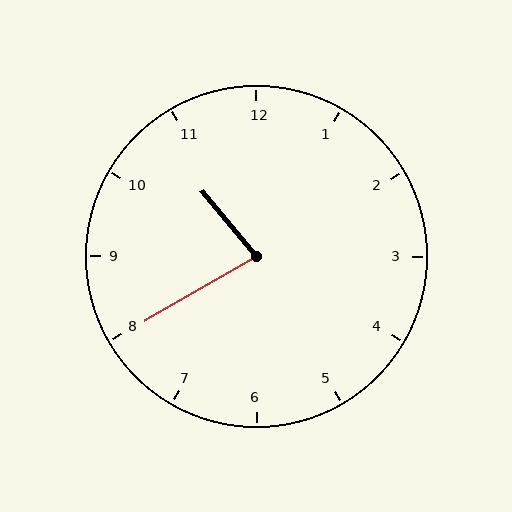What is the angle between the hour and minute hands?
Approximately 80 degrees.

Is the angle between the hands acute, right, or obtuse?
It is acute.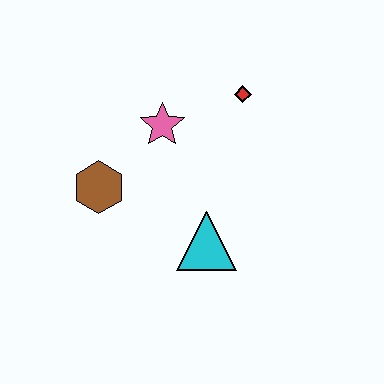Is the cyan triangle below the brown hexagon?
Yes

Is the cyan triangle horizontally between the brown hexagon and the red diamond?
Yes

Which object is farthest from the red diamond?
The brown hexagon is farthest from the red diamond.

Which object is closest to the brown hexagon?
The pink star is closest to the brown hexagon.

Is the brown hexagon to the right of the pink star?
No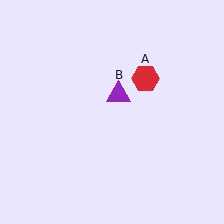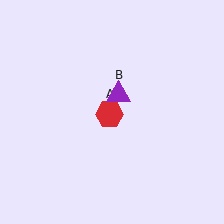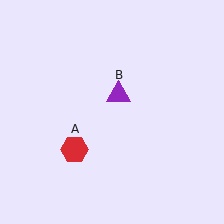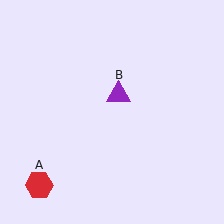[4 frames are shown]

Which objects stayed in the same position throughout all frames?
Purple triangle (object B) remained stationary.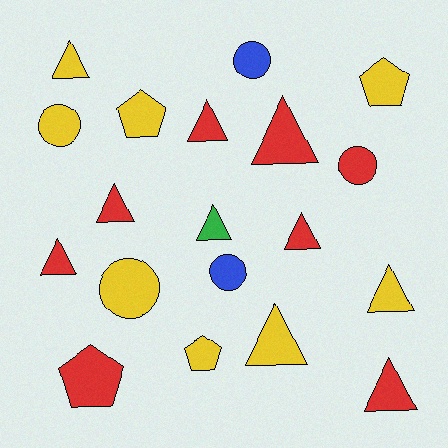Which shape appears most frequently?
Triangle, with 10 objects.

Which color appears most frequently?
Yellow, with 8 objects.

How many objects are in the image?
There are 19 objects.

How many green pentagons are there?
There are no green pentagons.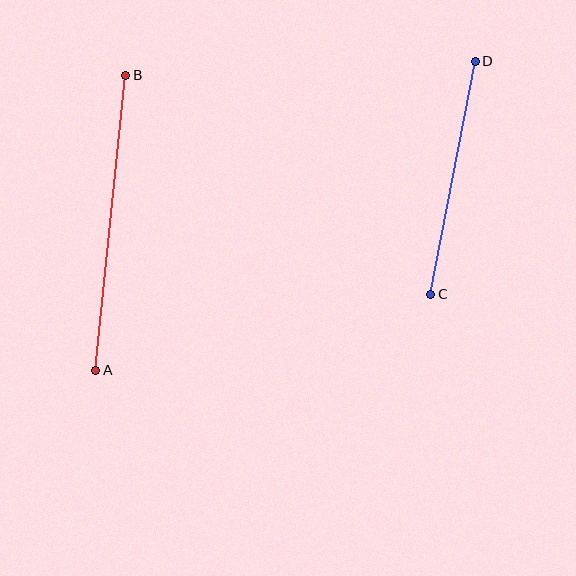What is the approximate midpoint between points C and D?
The midpoint is at approximately (453, 178) pixels.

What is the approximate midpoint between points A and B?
The midpoint is at approximately (111, 223) pixels.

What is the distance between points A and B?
The distance is approximately 297 pixels.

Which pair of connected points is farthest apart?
Points A and B are farthest apart.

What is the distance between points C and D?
The distance is approximately 237 pixels.